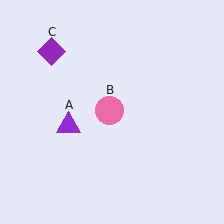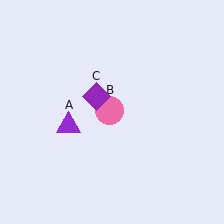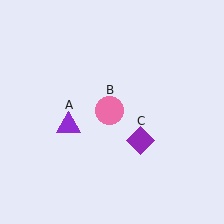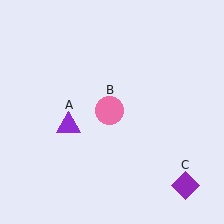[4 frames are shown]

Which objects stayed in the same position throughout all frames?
Purple triangle (object A) and pink circle (object B) remained stationary.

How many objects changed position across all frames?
1 object changed position: purple diamond (object C).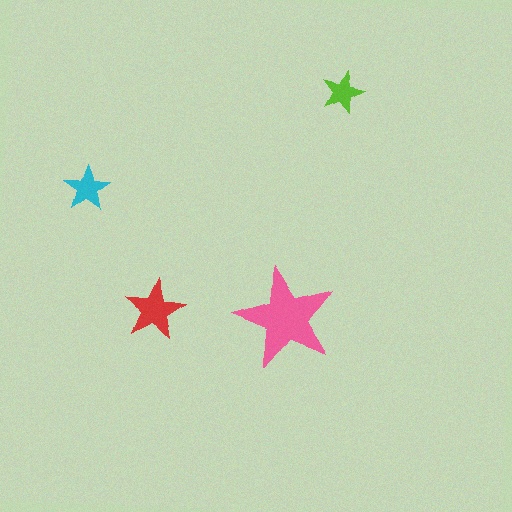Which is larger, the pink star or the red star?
The pink one.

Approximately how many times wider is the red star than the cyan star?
About 1.5 times wider.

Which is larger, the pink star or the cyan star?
The pink one.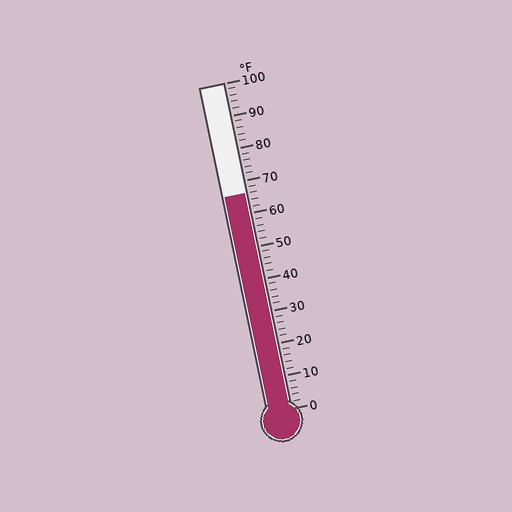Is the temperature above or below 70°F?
The temperature is below 70°F.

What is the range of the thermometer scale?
The thermometer scale ranges from 0°F to 100°F.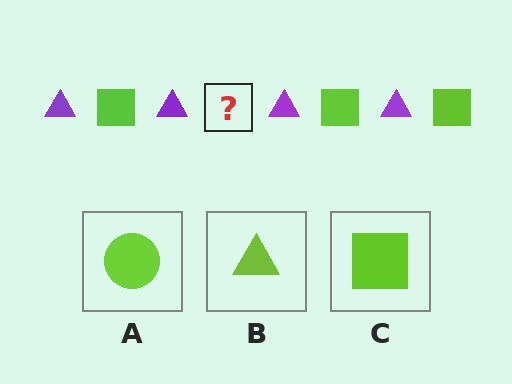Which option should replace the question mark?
Option C.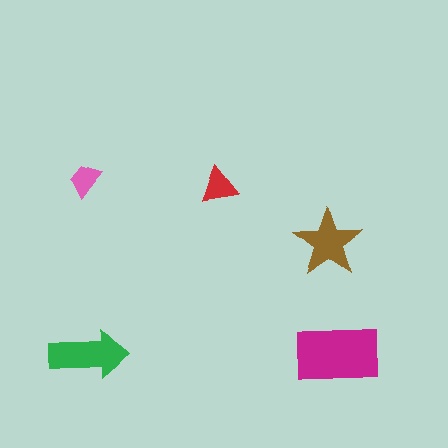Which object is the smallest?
The pink trapezoid.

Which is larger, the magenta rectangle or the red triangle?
The magenta rectangle.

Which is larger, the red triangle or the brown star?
The brown star.